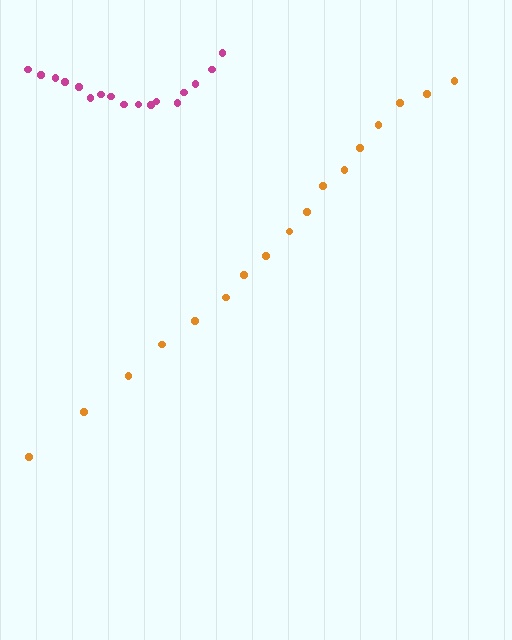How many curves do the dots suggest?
There are 2 distinct paths.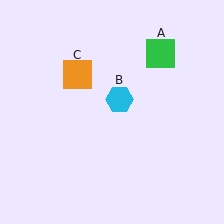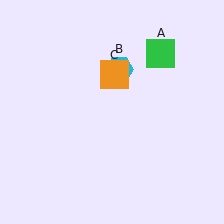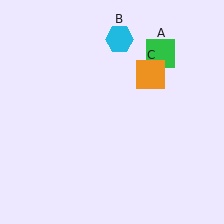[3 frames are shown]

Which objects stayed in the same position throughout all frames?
Green square (object A) remained stationary.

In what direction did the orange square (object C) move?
The orange square (object C) moved right.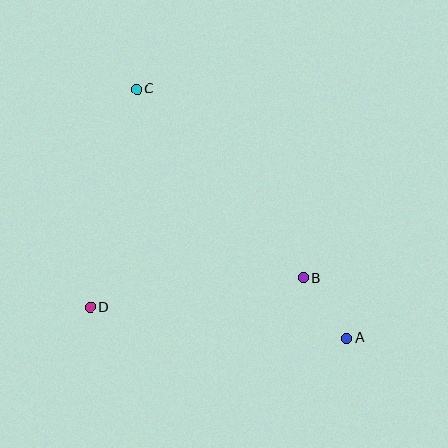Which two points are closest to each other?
Points A and B are closest to each other.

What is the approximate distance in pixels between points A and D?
The distance between A and D is approximately 259 pixels.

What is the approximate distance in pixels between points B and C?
The distance between B and C is approximately 252 pixels.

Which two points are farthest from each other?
Points A and C are farthest from each other.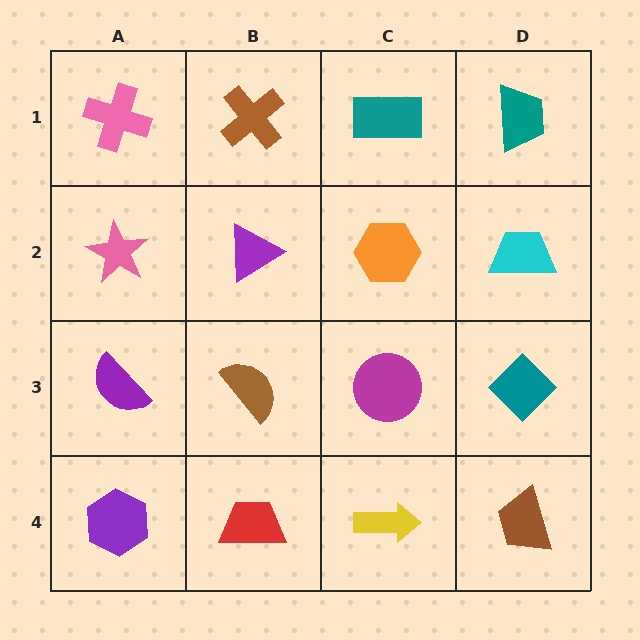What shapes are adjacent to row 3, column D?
A cyan trapezoid (row 2, column D), a brown trapezoid (row 4, column D), a magenta circle (row 3, column C).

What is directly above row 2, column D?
A teal trapezoid.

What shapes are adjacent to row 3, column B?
A purple triangle (row 2, column B), a red trapezoid (row 4, column B), a purple semicircle (row 3, column A), a magenta circle (row 3, column C).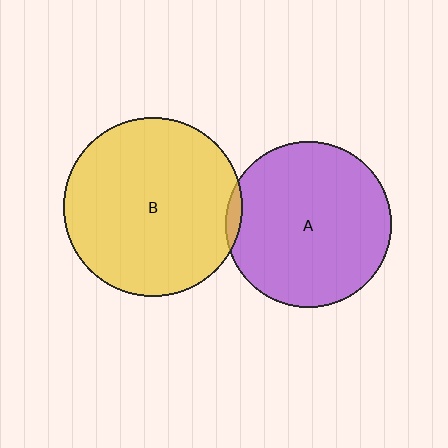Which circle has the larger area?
Circle B (yellow).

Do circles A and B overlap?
Yes.